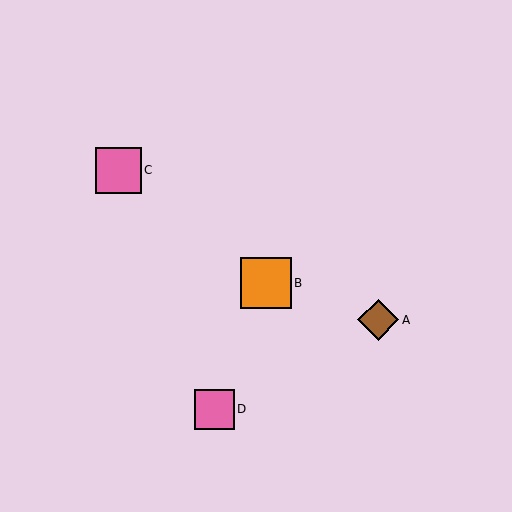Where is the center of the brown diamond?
The center of the brown diamond is at (378, 320).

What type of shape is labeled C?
Shape C is a pink square.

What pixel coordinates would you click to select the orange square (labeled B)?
Click at (266, 283) to select the orange square B.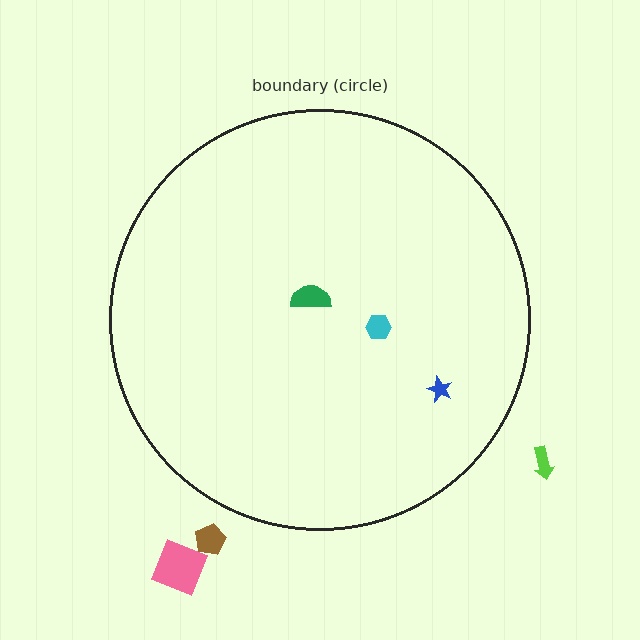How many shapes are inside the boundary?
3 inside, 3 outside.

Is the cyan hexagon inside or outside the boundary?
Inside.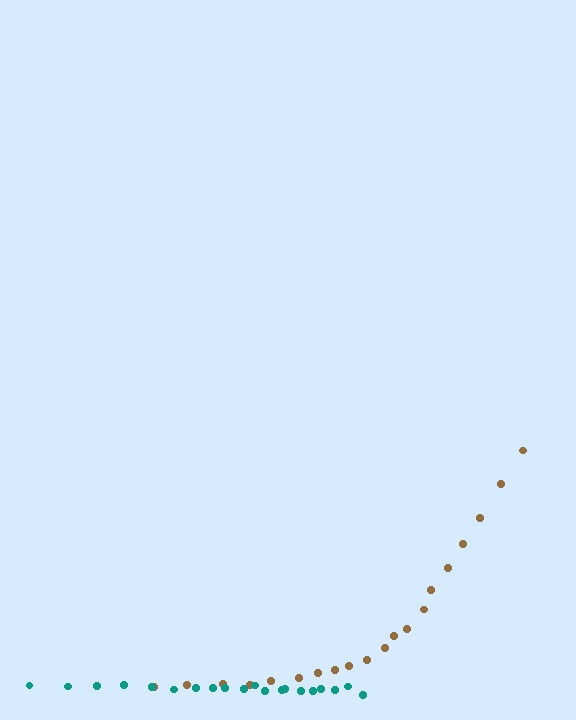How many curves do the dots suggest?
There are 2 distinct paths.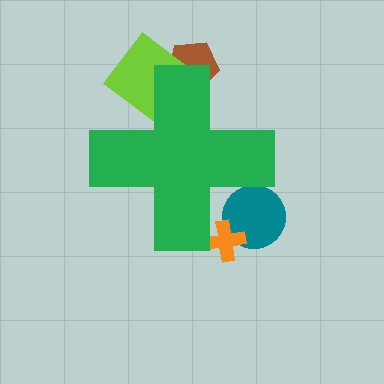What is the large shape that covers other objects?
A green cross.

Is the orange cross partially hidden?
Yes, the orange cross is partially hidden behind the green cross.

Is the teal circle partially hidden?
Yes, the teal circle is partially hidden behind the green cross.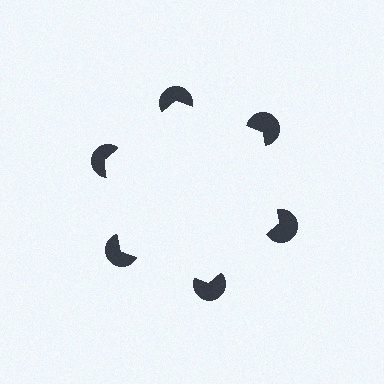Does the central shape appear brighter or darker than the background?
It typically appears slightly brighter than the background, even though no actual brightness change is drawn.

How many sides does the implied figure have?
6 sides.